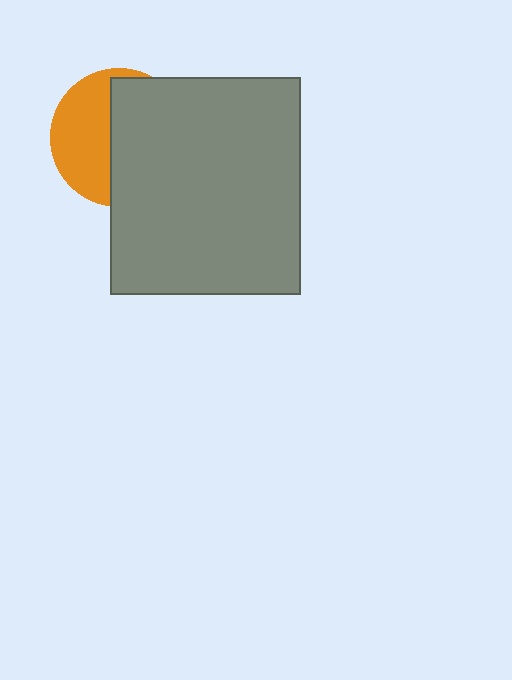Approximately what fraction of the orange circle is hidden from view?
Roughly 57% of the orange circle is hidden behind the gray rectangle.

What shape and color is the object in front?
The object in front is a gray rectangle.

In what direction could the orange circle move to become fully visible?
The orange circle could move left. That would shift it out from behind the gray rectangle entirely.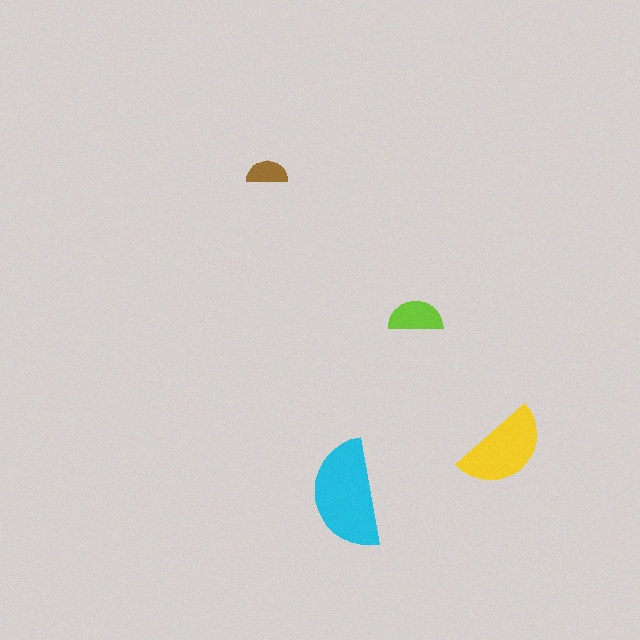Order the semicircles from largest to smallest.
the cyan one, the yellow one, the lime one, the brown one.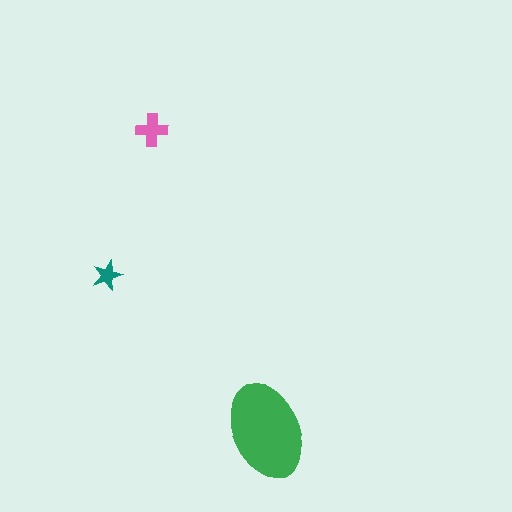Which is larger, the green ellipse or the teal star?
The green ellipse.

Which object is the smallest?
The teal star.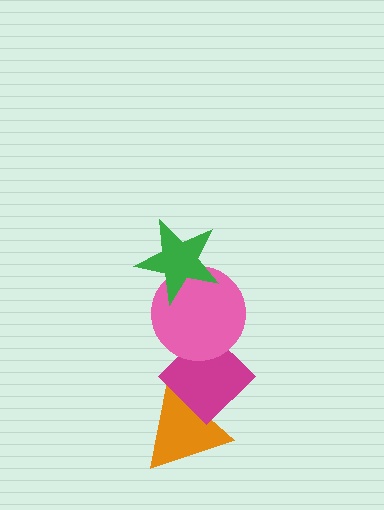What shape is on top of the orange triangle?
The magenta diamond is on top of the orange triangle.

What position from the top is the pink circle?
The pink circle is 2nd from the top.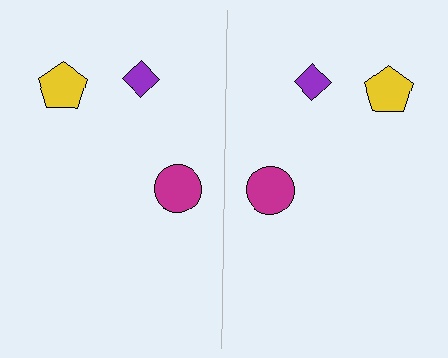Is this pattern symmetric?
Yes, this pattern has bilateral (reflection) symmetry.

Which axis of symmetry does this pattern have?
The pattern has a vertical axis of symmetry running through the center of the image.